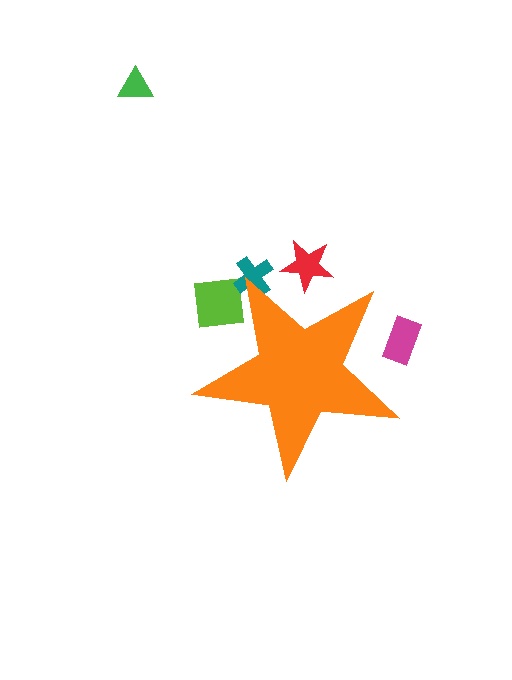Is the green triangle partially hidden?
No, the green triangle is fully visible.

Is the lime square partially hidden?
Yes, the lime square is partially hidden behind the orange star.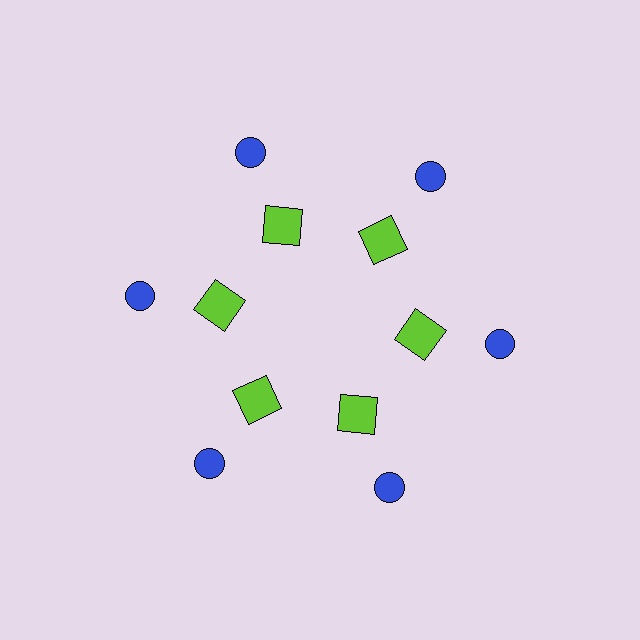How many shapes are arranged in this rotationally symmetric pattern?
There are 12 shapes, arranged in 6 groups of 2.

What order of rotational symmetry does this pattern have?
This pattern has 6-fold rotational symmetry.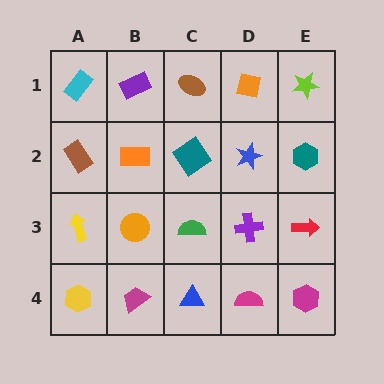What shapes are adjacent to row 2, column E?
A lime star (row 1, column E), a red arrow (row 3, column E), a blue star (row 2, column D).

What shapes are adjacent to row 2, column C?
A brown ellipse (row 1, column C), a green semicircle (row 3, column C), an orange rectangle (row 2, column B), a blue star (row 2, column D).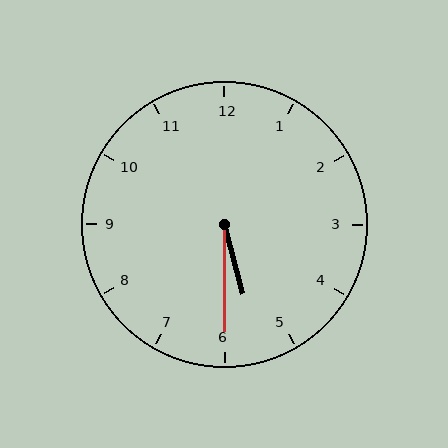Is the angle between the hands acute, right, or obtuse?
It is acute.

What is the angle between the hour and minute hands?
Approximately 15 degrees.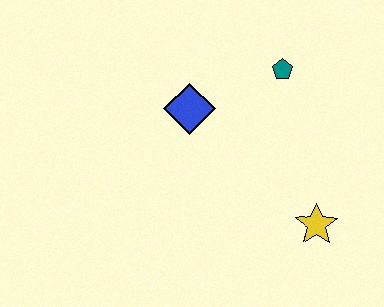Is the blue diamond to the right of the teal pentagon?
No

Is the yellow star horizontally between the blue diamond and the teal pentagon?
No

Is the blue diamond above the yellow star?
Yes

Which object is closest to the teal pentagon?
The blue diamond is closest to the teal pentagon.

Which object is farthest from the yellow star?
The blue diamond is farthest from the yellow star.